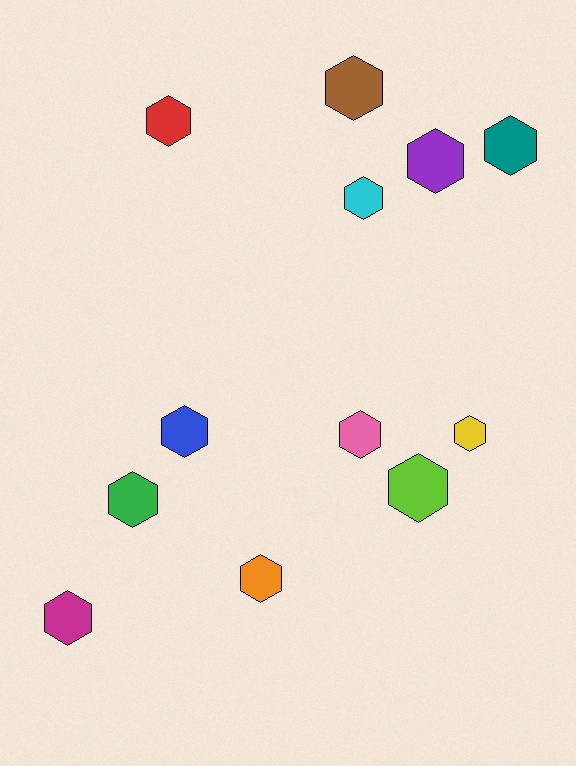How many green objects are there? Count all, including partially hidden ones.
There is 1 green object.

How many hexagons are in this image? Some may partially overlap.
There are 12 hexagons.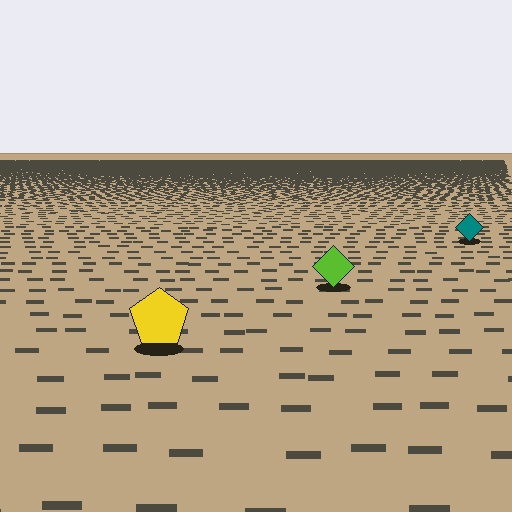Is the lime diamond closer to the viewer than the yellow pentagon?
No. The yellow pentagon is closer — you can tell from the texture gradient: the ground texture is coarser near it.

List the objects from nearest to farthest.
From nearest to farthest: the yellow pentagon, the lime diamond, the teal diamond.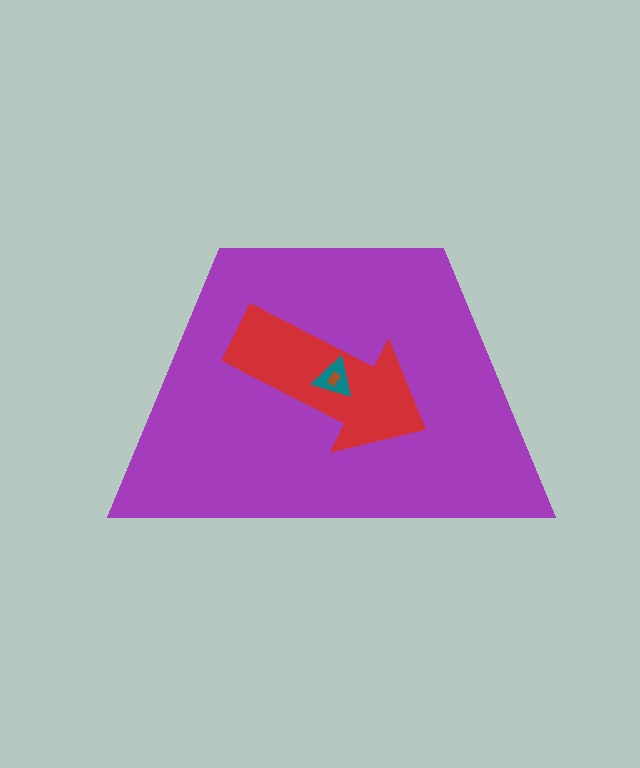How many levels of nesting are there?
4.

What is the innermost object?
The brown rectangle.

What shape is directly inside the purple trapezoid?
The red arrow.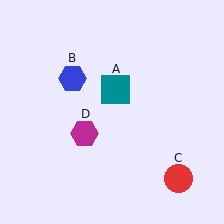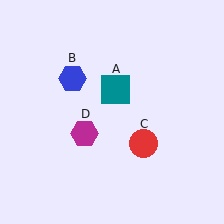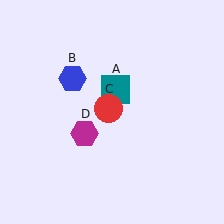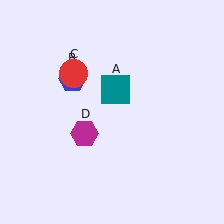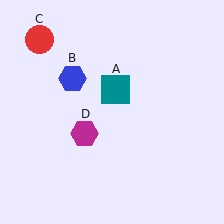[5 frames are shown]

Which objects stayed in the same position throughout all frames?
Teal square (object A) and blue hexagon (object B) and magenta hexagon (object D) remained stationary.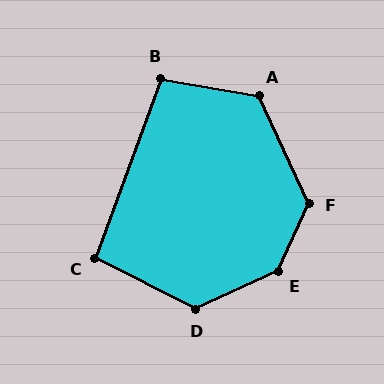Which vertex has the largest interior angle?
E, at approximately 139 degrees.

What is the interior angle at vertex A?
Approximately 124 degrees (obtuse).